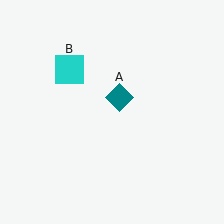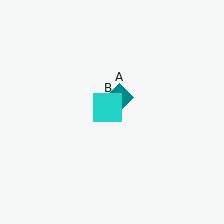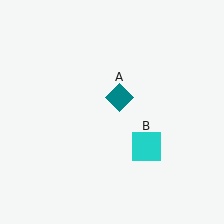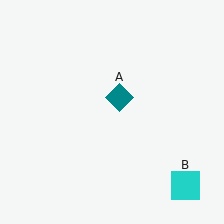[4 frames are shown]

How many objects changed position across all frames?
1 object changed position: cyan square (object B).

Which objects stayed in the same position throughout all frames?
Teal diamond (object A) remained stationary.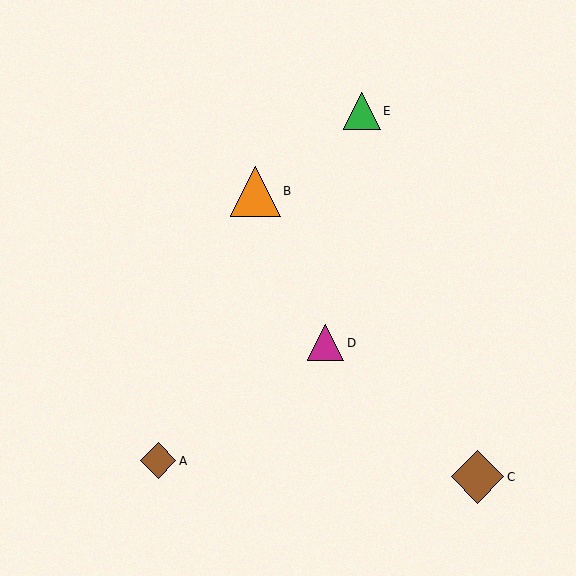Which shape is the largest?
The brown diamond (labeled C) is the largest.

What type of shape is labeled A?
Shape A is a brown diamond.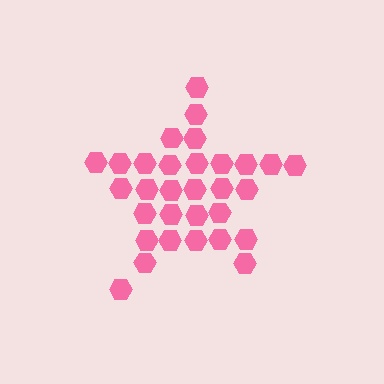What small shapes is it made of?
It is made of small hexagons.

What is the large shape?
The large shape is a star.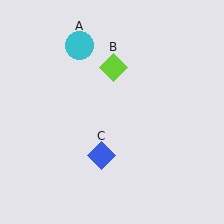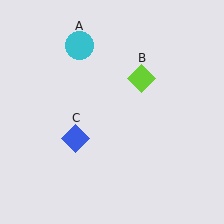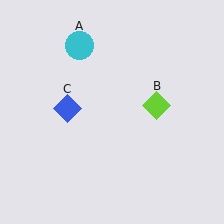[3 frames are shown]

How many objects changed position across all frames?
2 objects changed position: lime diamond (object B), blue diamond (object C).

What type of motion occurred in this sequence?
The lime diamond (object B), blue diamond (object C) rotated clockwise around the center of the scene.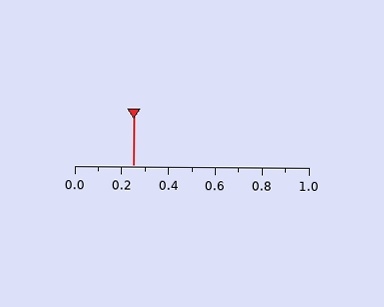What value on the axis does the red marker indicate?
The marker indicates approximately 0.25.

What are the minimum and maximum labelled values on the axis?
The axis runs from 0.0 to 1.0.